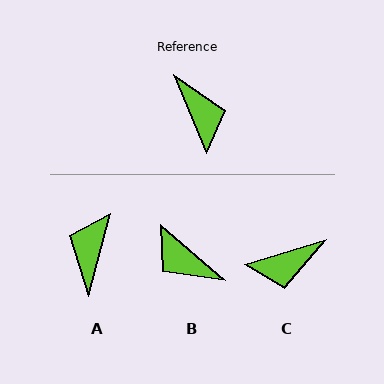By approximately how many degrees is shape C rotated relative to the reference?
Approximately 96 degrees clockwise.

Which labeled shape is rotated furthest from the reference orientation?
B, about 153 degrees away.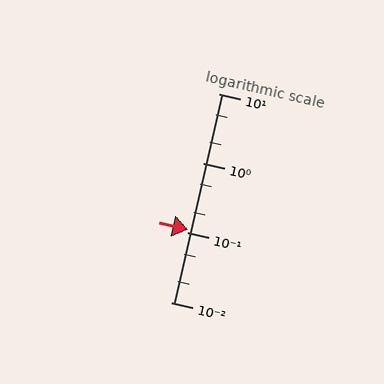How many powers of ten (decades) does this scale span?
The scale spans 3 decades, from 0.01 to 10.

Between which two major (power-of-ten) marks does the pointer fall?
The pointer is between 0.1 and 1.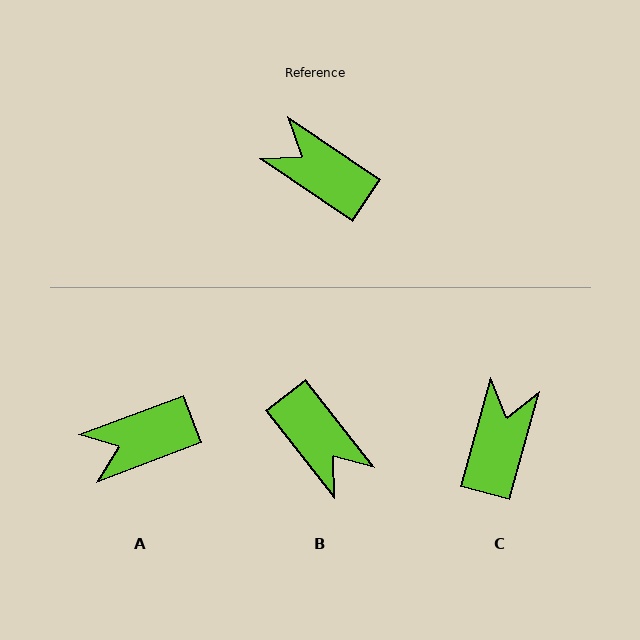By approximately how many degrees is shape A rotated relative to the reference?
Approximately 55 degrees counter-clockwise.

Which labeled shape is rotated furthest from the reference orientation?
B, about 162 degrees away.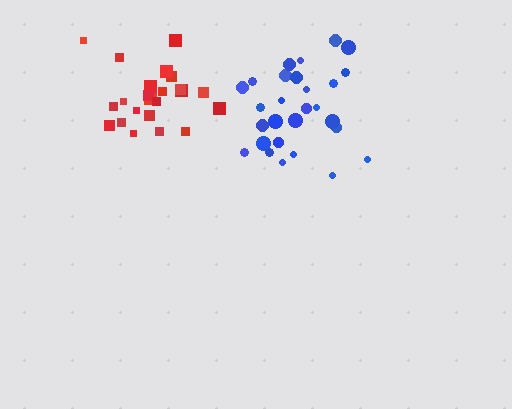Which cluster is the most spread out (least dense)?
Blue.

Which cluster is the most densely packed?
Red.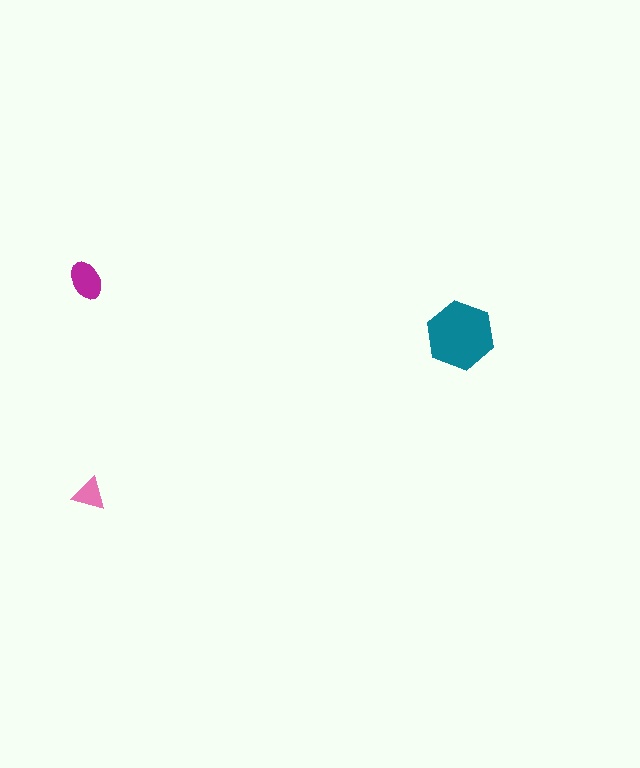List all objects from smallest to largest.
The pink triangle, the magenta ellipse, the teal hexagon.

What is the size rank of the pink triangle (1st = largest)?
3rd.